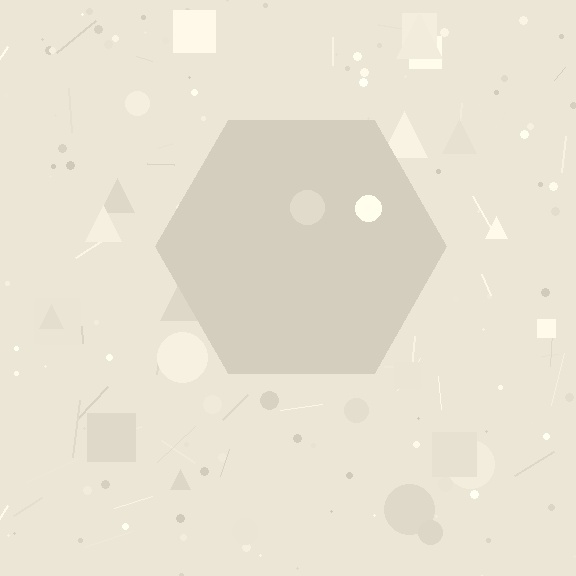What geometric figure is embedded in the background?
A hexagon is embedded in the background.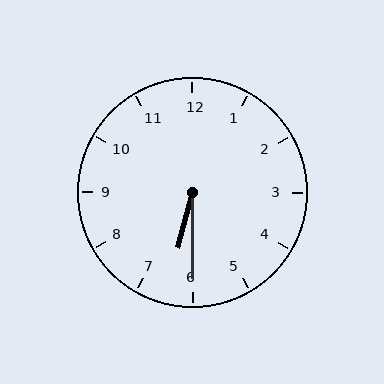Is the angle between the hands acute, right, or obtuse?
It is acute.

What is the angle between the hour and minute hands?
Approximately 15 degrees.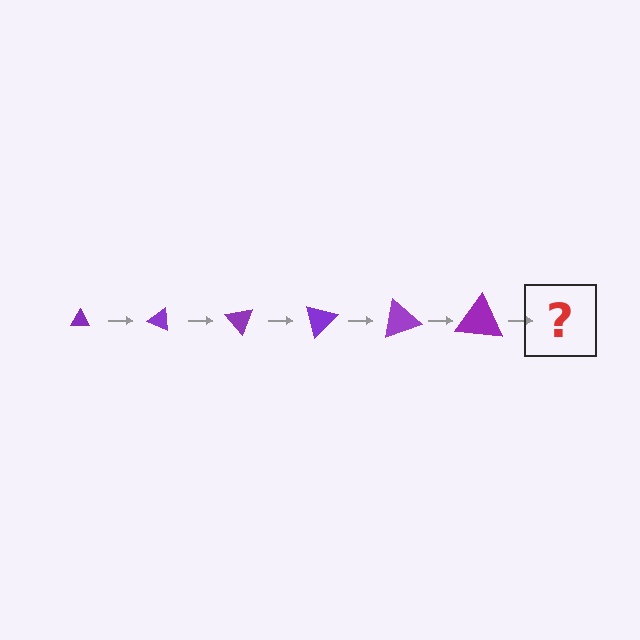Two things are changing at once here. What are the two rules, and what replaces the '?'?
The two rules are that the triangle grows larger each step and it rotates 25 degrees each step. The '?' should be a triangle, larger than the previous one and rotated 150 degrees from the start.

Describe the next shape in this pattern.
It should be a triangle, larger than the previous one and rotated 150 degrees from the start.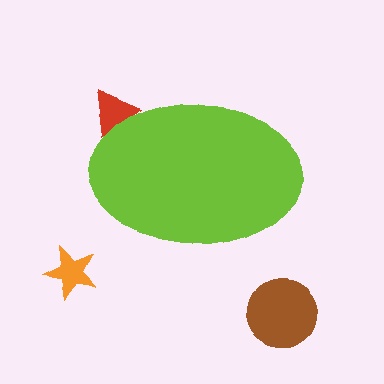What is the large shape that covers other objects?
A lime ellipse.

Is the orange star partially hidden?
No, the orange star is fully visible.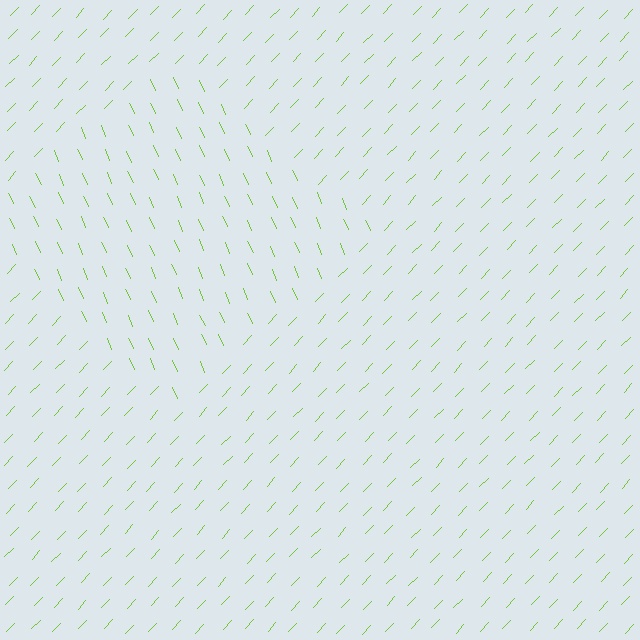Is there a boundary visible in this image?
Yes, there is a texture boundary formed by a change in line orientation.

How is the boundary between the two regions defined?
The boundary is defined purely by a change in line orientation (approximately 67 degrees difference). All lines are the same color and thickness.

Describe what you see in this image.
The image is filled with small lime line segments. A diamond region in the image has lines oriented differently from the surrounding lines, creating a visible texture boundary.